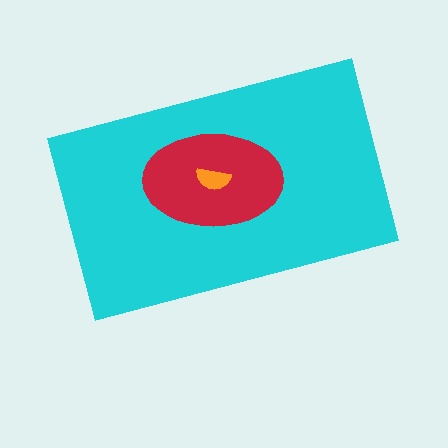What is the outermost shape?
The cyan rectangle.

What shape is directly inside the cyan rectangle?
The red ellipse.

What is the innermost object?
The orange semicircle.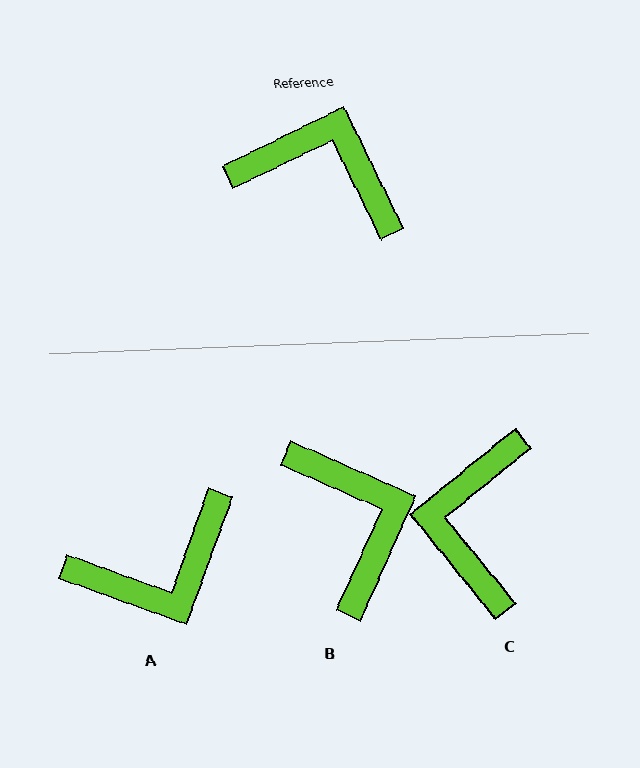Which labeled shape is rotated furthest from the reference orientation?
A, about 136 degrees away.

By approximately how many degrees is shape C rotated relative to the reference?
Approximately 103 degrees counter-clockwise.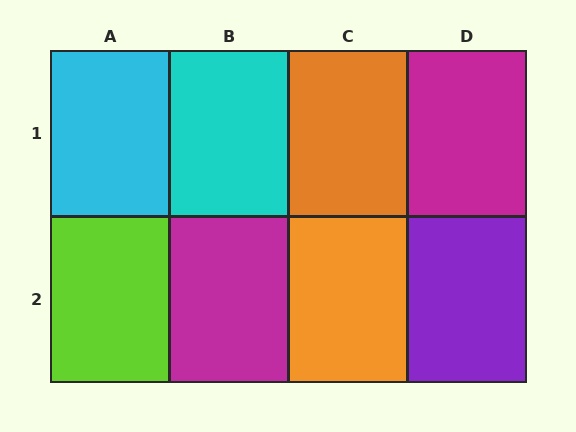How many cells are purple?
1 cell is purple.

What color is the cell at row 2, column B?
Magenta.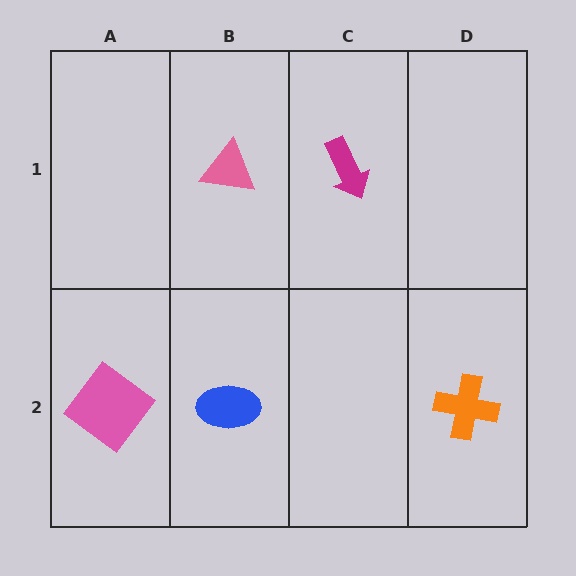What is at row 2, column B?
A blue ellipse.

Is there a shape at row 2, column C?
No, that cell is empty.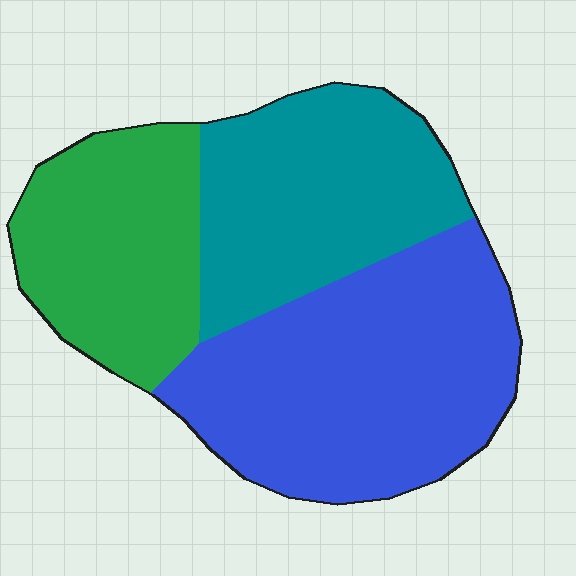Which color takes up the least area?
Green, at roughly 25%.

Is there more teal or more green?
Teal.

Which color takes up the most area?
Blue, at roughly 45%.